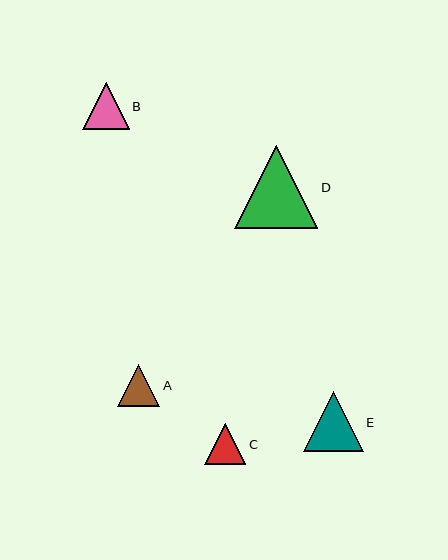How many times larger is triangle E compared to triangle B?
Triangle E is approximately 1.3 times the size of triangle B.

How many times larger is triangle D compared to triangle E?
Triangle D is approximately 1.4 times the size of triangle E.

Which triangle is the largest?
Triangle D is the largest with a size of approximately 83 pixels.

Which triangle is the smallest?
Triangle C is the smallest with a size of approximately 41 pixels.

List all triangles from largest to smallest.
From largest to smallest: D, E, B, A, C.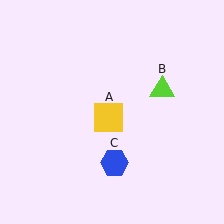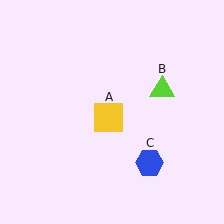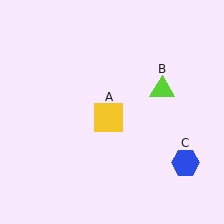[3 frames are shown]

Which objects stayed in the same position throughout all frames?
Yellow square (object A) and lime triangle (object B) remained stationary.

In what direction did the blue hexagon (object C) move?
The blue hexagon (object C) moved right.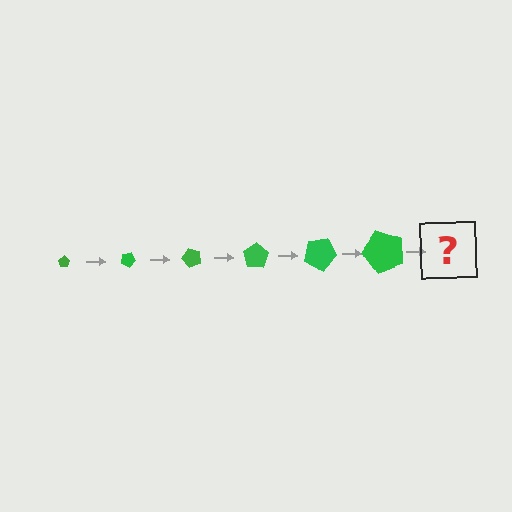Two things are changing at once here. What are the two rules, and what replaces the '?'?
The two rules are that the pentagon grows larger each step and it rotates 25 degrees each step. The '?' should be a pentagon, larger than the previous one and rotated 150 degrees from the start.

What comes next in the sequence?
The next element should be a pentagon, larger than the previous one and rotated 150 degrees from the start.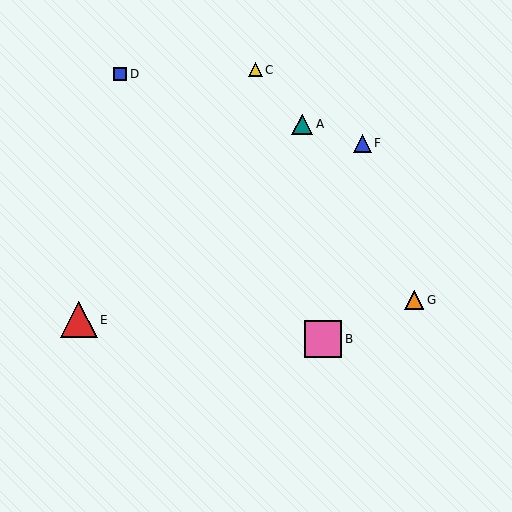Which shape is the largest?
The pink square (labeled B) is the largest.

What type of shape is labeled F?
Shape F is a blue triangle.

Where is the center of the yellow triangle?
The center of the yellow triangle is at (255, 70).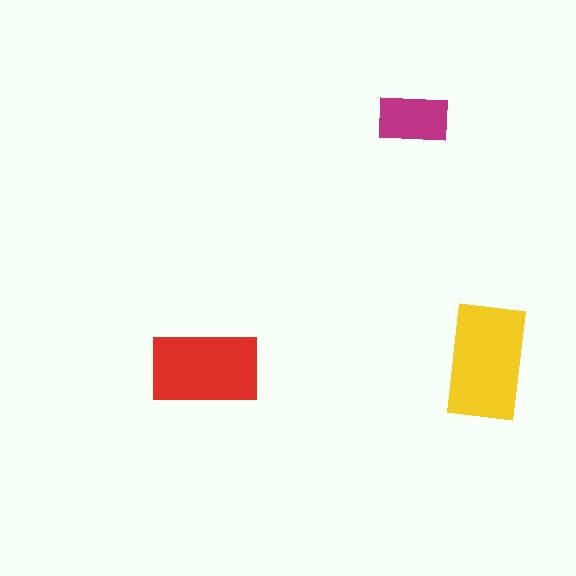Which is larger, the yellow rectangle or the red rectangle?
The yellow one.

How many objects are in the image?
There are 3 objects in the image.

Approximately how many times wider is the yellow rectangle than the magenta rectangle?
About 1.5 times wider.